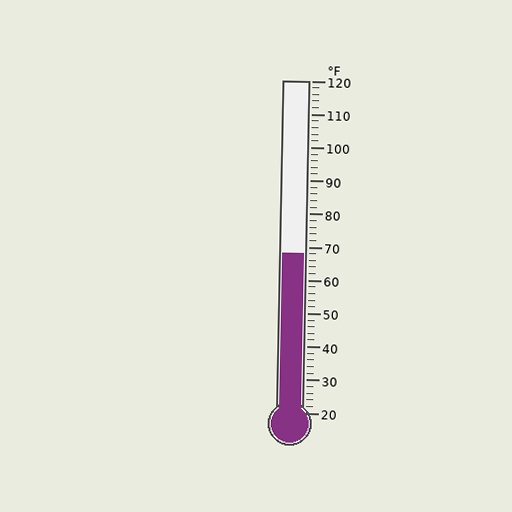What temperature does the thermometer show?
The thermometer shows approximately 68°F.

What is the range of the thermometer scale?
The thermometer scale ranges from 20°F to 120°F.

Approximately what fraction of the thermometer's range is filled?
The thermometer is filled to approximately 50% of its range.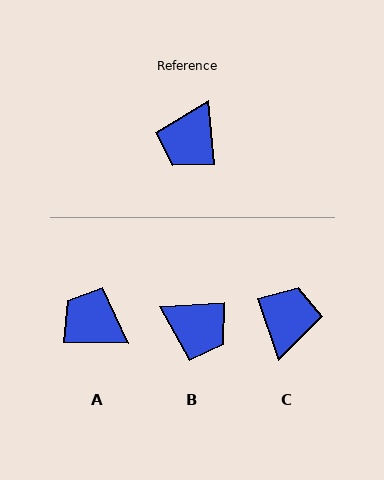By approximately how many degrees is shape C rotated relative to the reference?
Approximately 166 degrees clockwise.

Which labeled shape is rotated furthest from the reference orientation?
C, about 166 degrees away.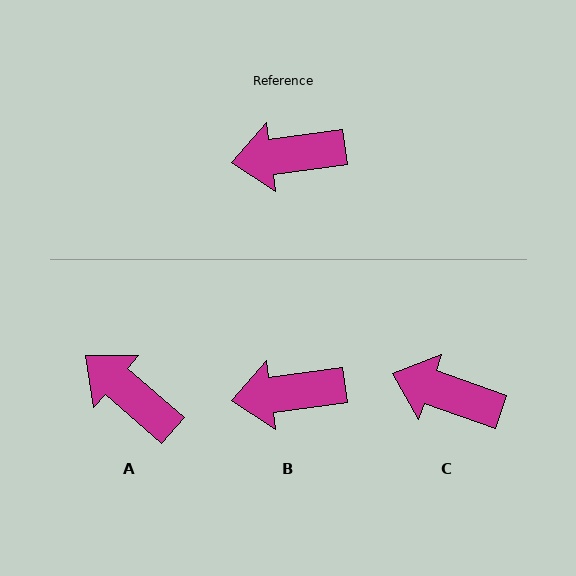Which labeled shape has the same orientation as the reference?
B.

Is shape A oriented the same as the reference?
No, it is off by about 49 degrees.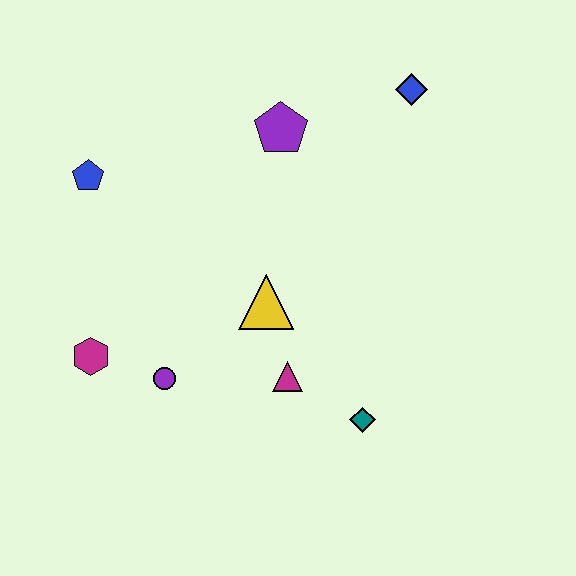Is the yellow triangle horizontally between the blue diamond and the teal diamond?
No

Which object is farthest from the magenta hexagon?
The blue diamond is farthest from the magenta hexagon.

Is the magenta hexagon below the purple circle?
No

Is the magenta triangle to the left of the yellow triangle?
No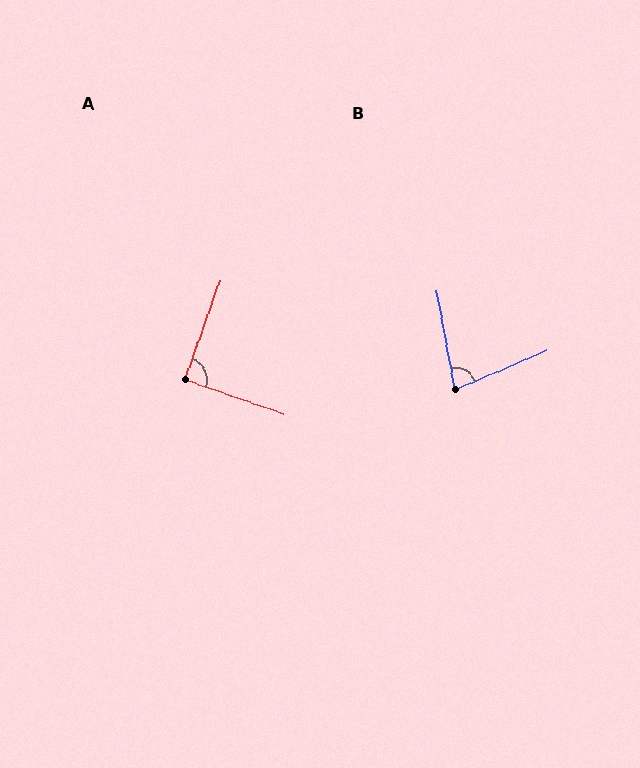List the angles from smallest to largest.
B (77°), A (89°).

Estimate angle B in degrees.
Approximately 77 degrees.